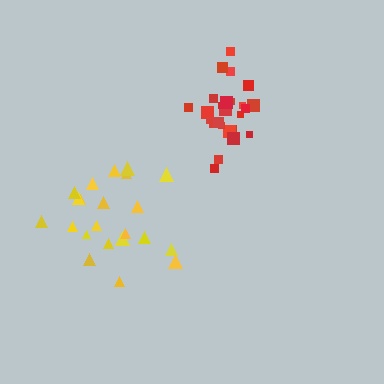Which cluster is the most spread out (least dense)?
Yellow.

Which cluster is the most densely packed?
Red.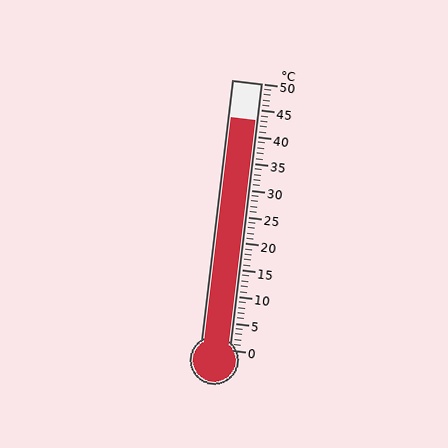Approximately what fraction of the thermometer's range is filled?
The thermometer is filled to approximately 85% of its range.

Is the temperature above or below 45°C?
The temperature is below 45°C.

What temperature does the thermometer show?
The thermometer shows approximately 43°C.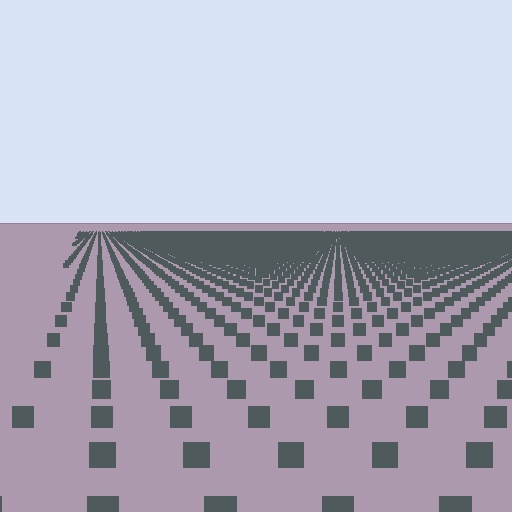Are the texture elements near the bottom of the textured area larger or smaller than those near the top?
Larger. Near the bottom, elements are closer to the viewer and appear at a bigger on-screen size.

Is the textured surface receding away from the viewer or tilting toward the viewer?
The surface is receding away from the viewer. Texture elements get smaller and denser toward the top.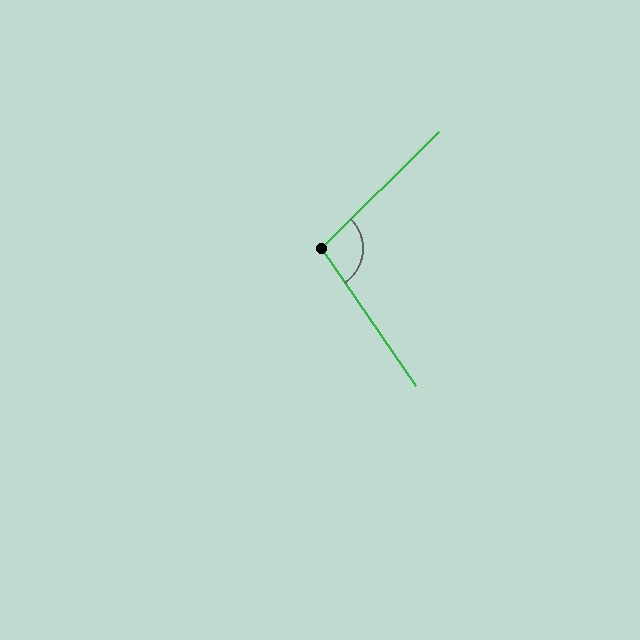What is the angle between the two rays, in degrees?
Approximately 100 degrees.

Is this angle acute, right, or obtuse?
It is obtuse.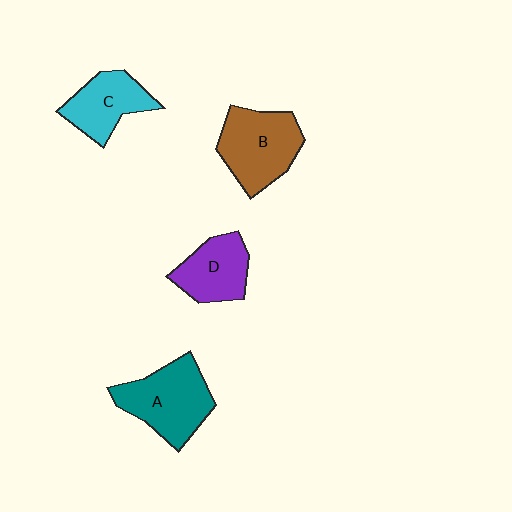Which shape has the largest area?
Shape A (teal).